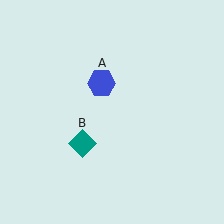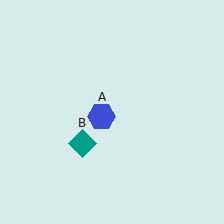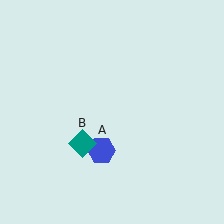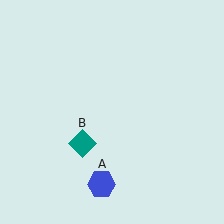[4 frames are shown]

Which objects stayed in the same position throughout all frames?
Teal diamond (object B) remained stationary.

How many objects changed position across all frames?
1 object changed position: blue hexagon (object A).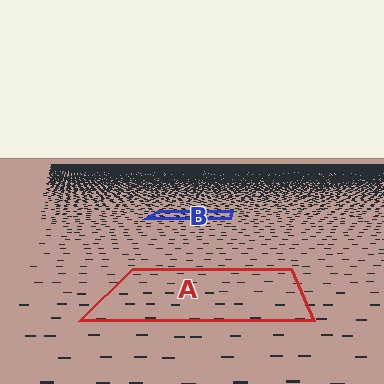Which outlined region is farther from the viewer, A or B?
Region B is farther from the viewer — the texture elements inside it appear smaller and more densely packed.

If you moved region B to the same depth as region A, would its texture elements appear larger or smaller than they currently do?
They would appear larger. At a closer depth, the same texture elements are projected at a bigger on-screen size.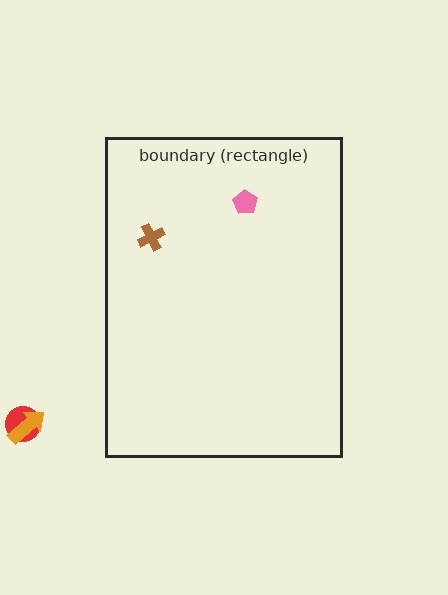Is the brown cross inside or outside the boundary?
Inside.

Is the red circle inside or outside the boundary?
Outside.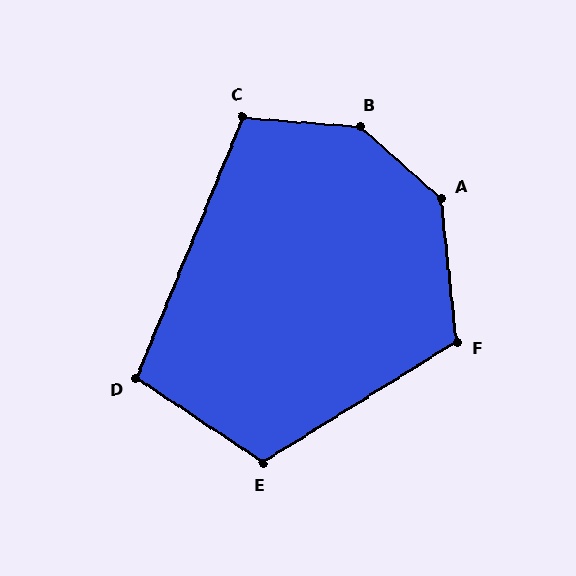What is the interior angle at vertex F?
Approximately 116 degrees (obtuse).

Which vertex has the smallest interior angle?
D, at approximately 101 degrees.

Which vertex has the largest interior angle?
B, at approximately 143 degrees.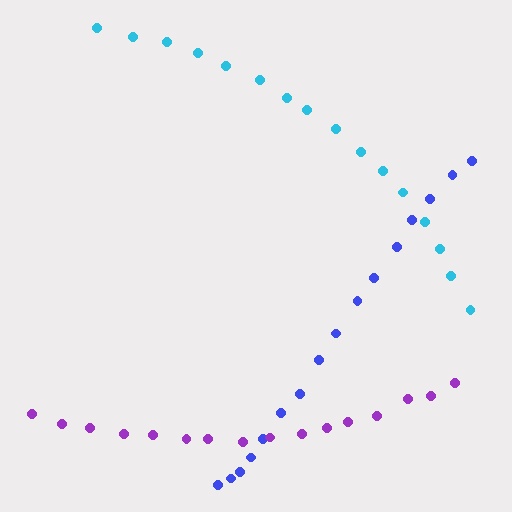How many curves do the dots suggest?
There are 3 distinct paths.